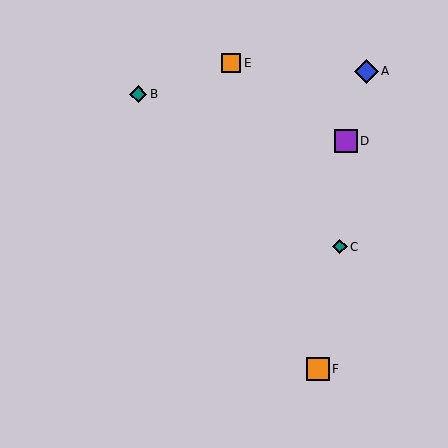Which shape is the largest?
The blue diamond (labeled A) is the largest.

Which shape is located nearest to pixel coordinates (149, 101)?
The teal diamond (labeled B) at (138, 94) is nearest to that location.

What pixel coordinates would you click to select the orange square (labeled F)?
Click at (318, 369) to select the orange square F.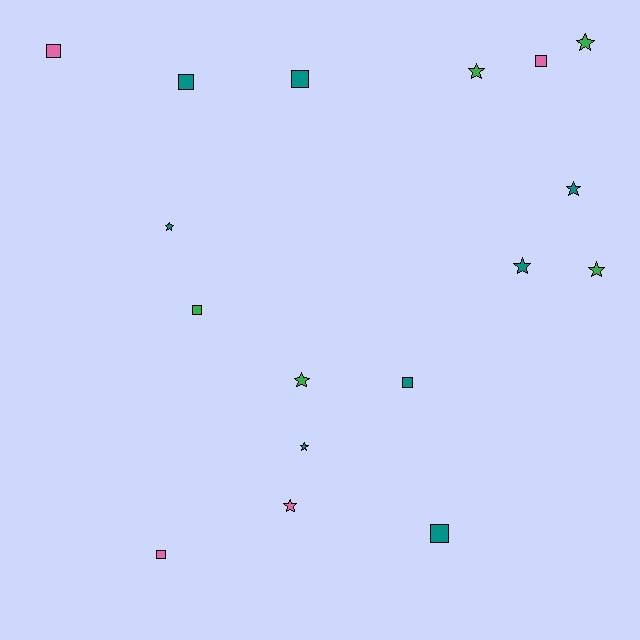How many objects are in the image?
There are 17 objects.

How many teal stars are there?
There are 4 teal stars.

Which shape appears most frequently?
Star, with 9 objects.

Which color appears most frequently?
Teal, with 8 objects.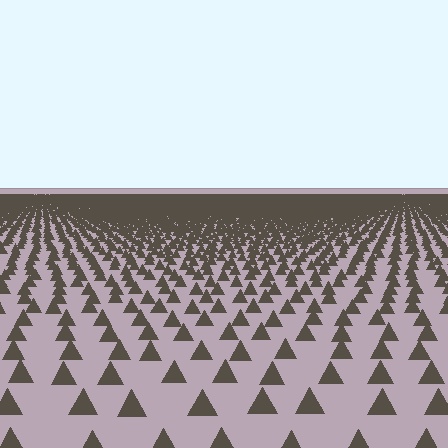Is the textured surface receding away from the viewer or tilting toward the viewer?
The surface is receding away from the viewer. Texture elements get smaller and denser toward the top.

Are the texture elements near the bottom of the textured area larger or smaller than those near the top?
Larger. Near the bottom, elements are closer to the viewer and appear at a bigger on-screen size.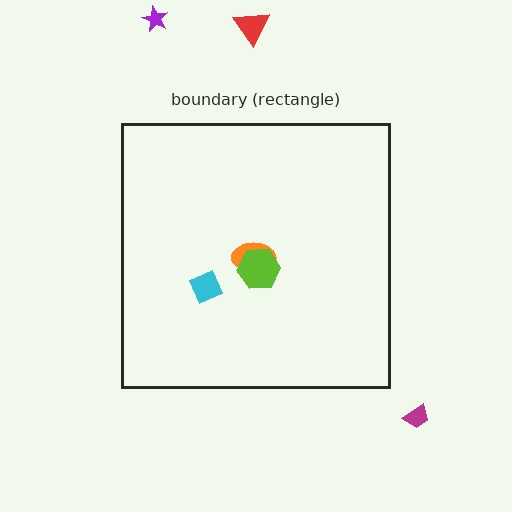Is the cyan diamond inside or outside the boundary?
Inside.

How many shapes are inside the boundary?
3 inside, 3 outside.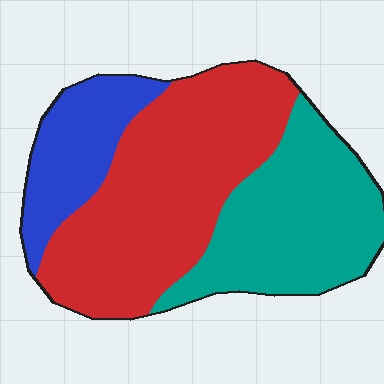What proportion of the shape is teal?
Teal covers around 35% of the shape.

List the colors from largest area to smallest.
From largest to smallest: red, teal, blue.